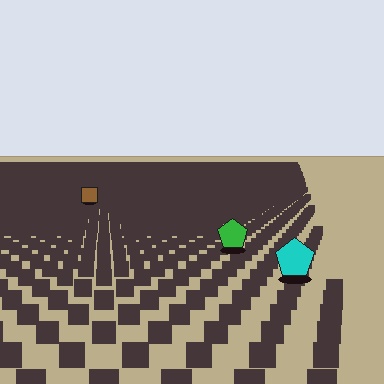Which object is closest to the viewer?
The cyan pentagon is closest. The texture marks near it are larger and more spread out.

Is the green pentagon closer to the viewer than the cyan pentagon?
No. The cyan pentagon is closer — you can tell from the texture gradient: the ground texture is coarser near it.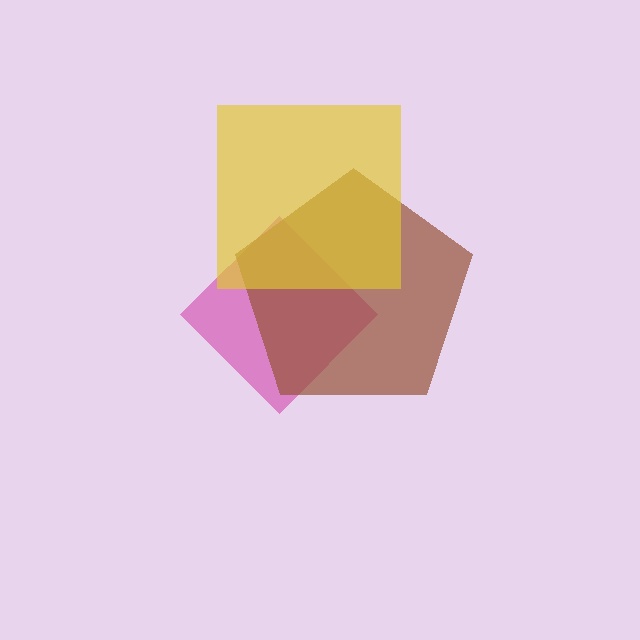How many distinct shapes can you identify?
There are 3 distinct shapes: a magenta diamond, a brown pentagon, a yellow square.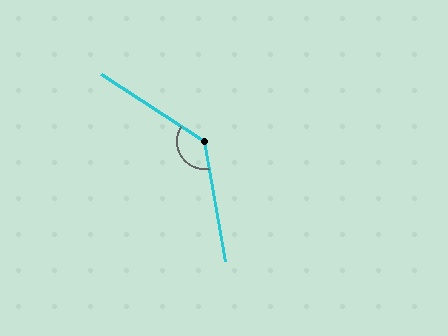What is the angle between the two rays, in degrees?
Approximately 133 degrees.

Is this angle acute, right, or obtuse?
It is obtuse.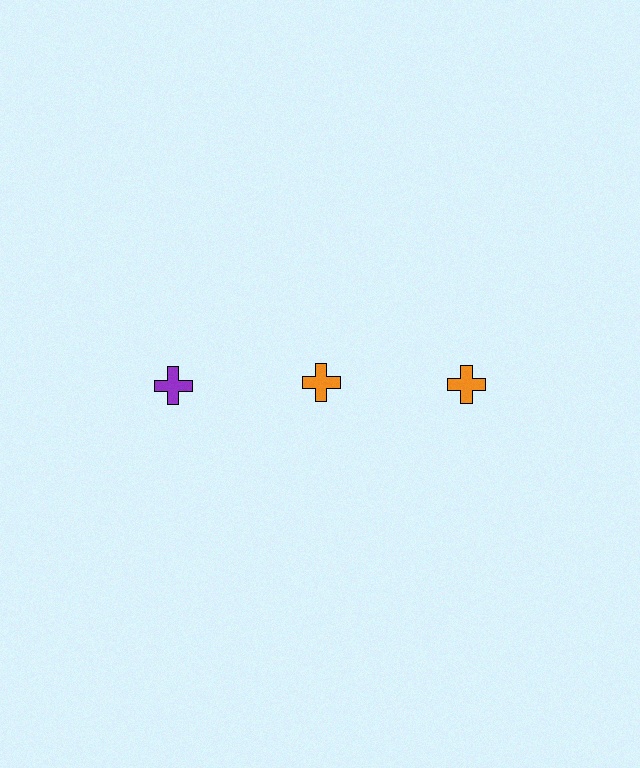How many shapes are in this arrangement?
There are 3 shapes arranged in a grid pattern.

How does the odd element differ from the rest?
It has a different color: purple instead of orange.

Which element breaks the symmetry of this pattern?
The purple cross in the top row, leftmost column breaks the symmetry. All other shapes are orange crosses.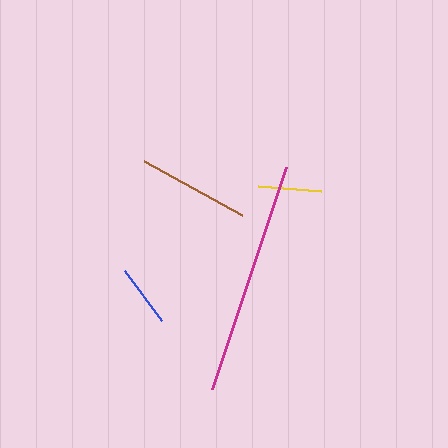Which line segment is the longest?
The magenta line is the longest at approximately 234 pixels.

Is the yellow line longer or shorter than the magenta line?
The magenta line is longer than the yellow line.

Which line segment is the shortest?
The blue line is the shortest at approximately 62 pixels.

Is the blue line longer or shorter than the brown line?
The brown line is longer than the blue line.